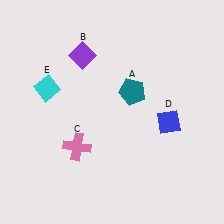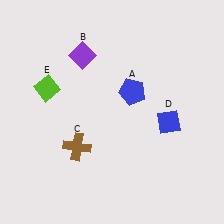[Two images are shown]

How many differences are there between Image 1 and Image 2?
There are 3 differences between the two images.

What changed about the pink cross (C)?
In Image 1, C is pink. In Image 2, it changed to brown.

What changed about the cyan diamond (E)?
In Image 1, E is cyan. In Image 2, it changed to lime.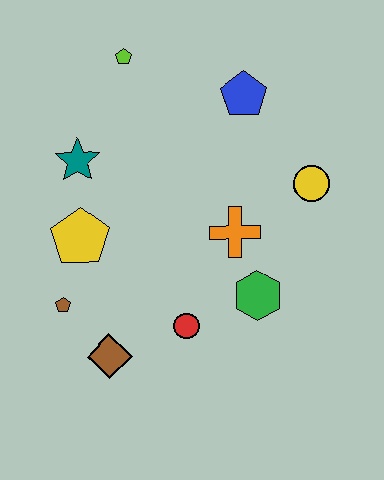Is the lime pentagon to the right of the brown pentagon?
Yes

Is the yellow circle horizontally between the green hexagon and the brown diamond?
No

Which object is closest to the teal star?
The yellow pentagon is closest to the teal star.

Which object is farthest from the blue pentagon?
The brown diamond is farthest from the blue pentagon.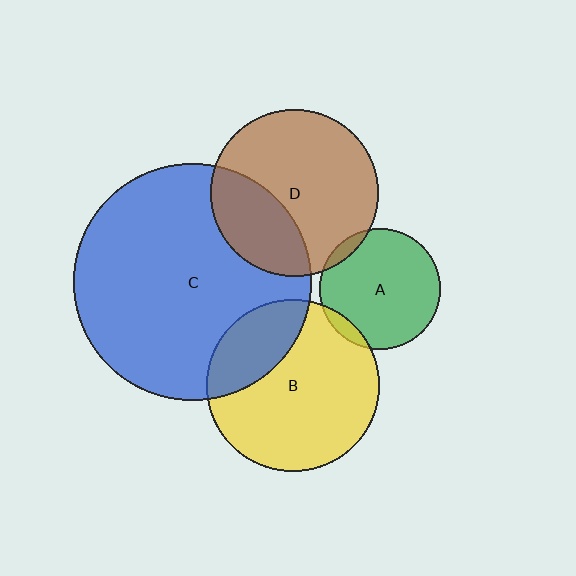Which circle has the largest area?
Circle C (blue).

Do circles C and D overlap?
Yes.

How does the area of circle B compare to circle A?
Approximately 2.1 times.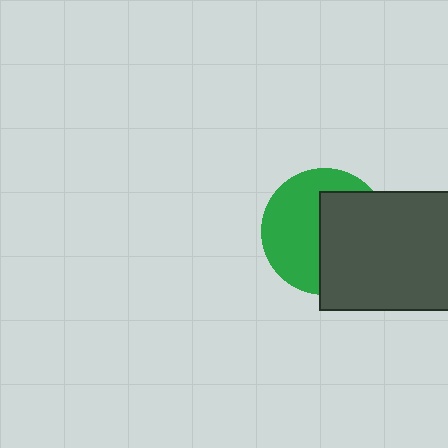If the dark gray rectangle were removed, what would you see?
You would see the complete green circle.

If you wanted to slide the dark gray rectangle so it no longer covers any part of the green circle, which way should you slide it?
Slide it right — that is the most direct way to separate the two shapes.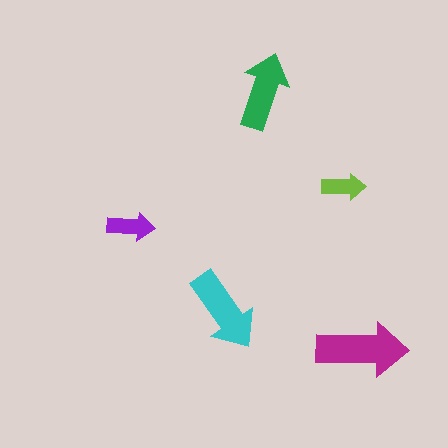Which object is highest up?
The green arrow is topmost.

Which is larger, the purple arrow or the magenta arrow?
The magenta one.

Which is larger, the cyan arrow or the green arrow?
The cyan one.